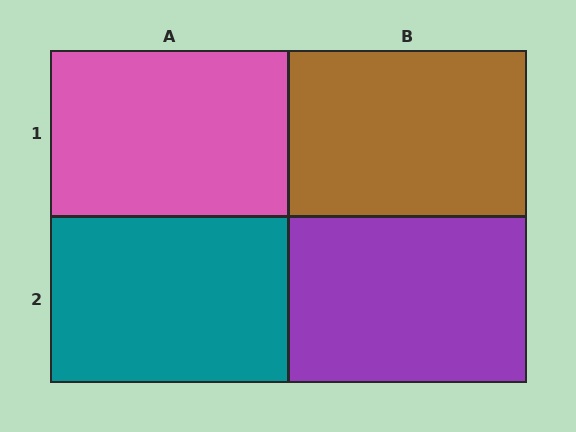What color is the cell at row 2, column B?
Purple.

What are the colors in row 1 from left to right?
Pink, brown.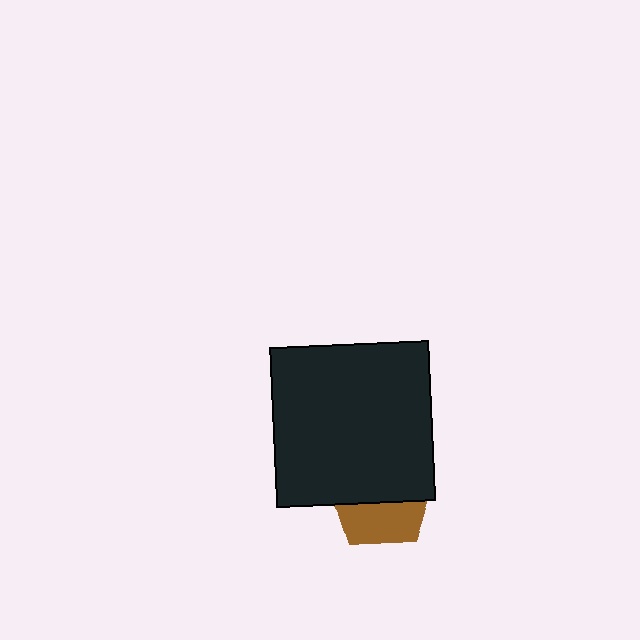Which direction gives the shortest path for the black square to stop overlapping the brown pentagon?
Moving up gives the shortest separation.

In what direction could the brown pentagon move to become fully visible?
The brown pentagon could move down. That would shift it out from behind the black square entirely.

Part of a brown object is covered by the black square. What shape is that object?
It is a pentagon.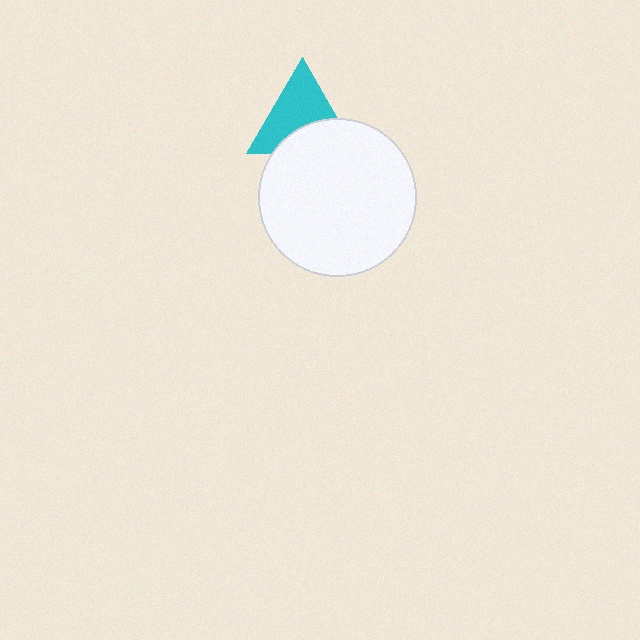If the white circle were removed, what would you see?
You would see the complete cyan triangle.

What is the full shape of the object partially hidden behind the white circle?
The partially hidden object is a cyan triangle.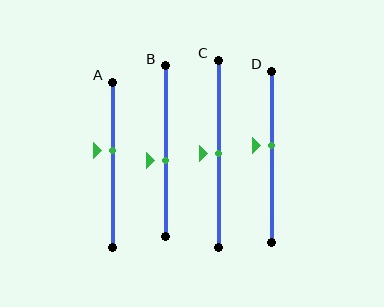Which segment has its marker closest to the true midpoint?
Segment C has its marker closest to the true midpoint.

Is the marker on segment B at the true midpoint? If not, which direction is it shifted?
No, the marker on segment B is shifted downward by about 6% of the segment length.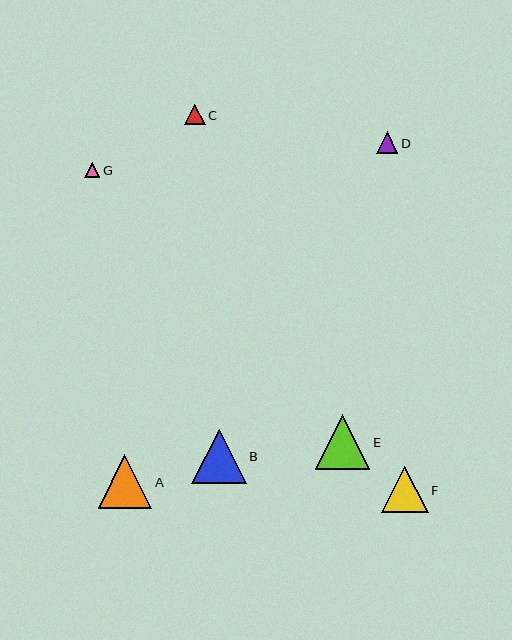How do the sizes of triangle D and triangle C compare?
Triangle D and triangle C are approximately the same size.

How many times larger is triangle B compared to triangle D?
Triangle B is approximately 2.5 times the size of triangle D.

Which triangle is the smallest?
Triangle G is the smallest with a size of approximately 15 pixels.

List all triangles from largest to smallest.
From largest to smallest: B, E, A, F, D, C, G.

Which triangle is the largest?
Triangle B is the largest with a size of approximately 55 pixels.